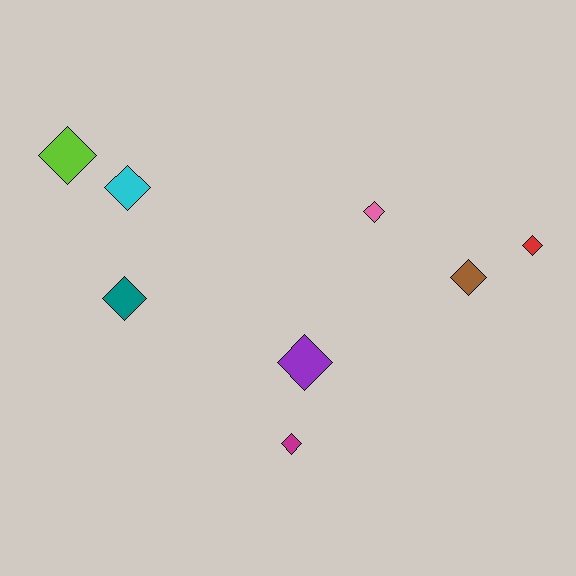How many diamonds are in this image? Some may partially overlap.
There are 8 diamonds.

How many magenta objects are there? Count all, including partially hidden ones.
There is 1 magenta object.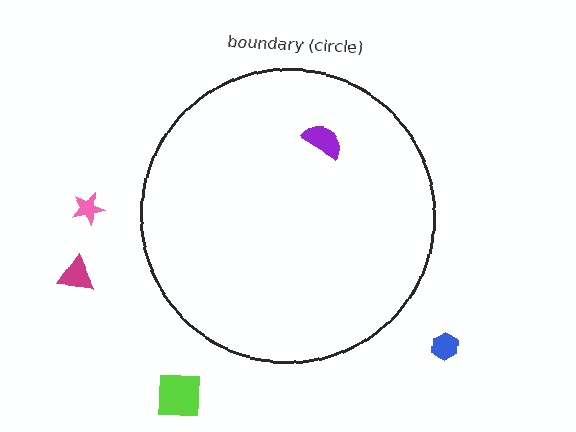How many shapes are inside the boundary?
1 inside, 4 outside.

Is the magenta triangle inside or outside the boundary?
Outside.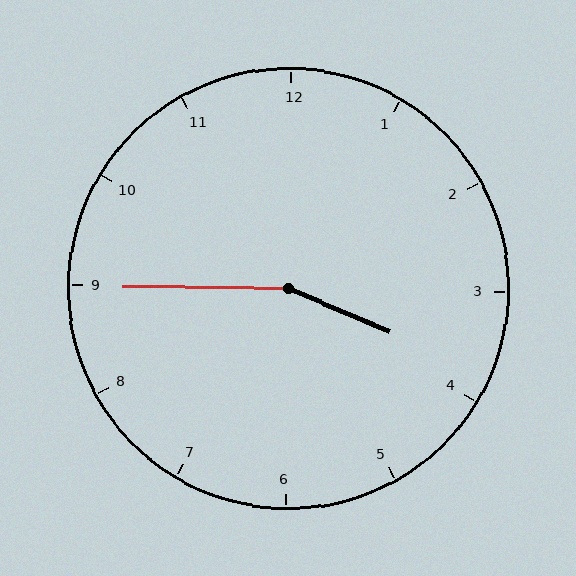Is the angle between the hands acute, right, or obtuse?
It is obtuse.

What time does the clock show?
3:45.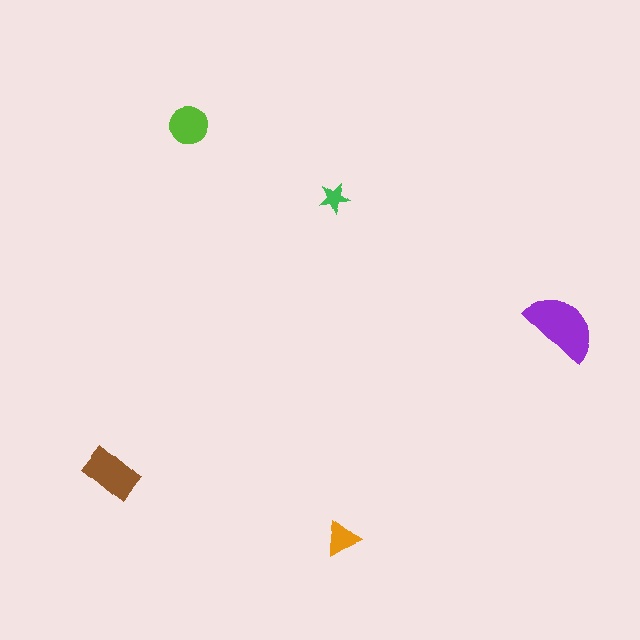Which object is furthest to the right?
The purple semicircle is rightmost.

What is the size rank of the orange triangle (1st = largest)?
4th.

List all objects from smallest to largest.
The green star, the orange triangle, the lime circle, the brown rectangle, the purple semicircle.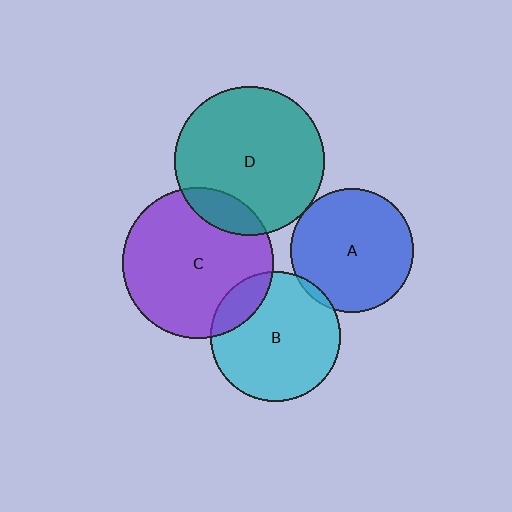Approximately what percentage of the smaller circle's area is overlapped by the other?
Approximately 15%.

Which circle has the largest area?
Circle C (purple).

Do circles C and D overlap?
Yes.